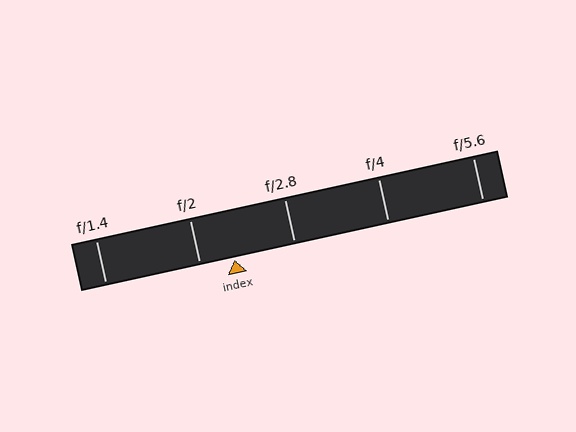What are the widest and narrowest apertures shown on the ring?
The widest aperture shown is f/1.4 and the narrowest is f/5.6.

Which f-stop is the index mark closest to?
The index mark is closest to f/2.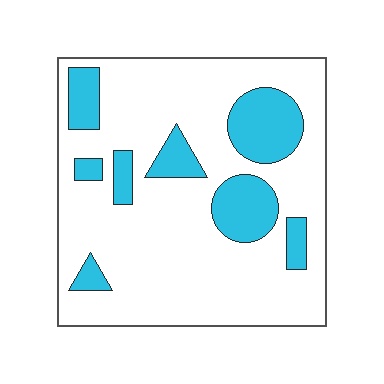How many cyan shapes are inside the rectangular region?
8.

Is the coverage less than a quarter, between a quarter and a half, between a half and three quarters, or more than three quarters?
Less than a quarter.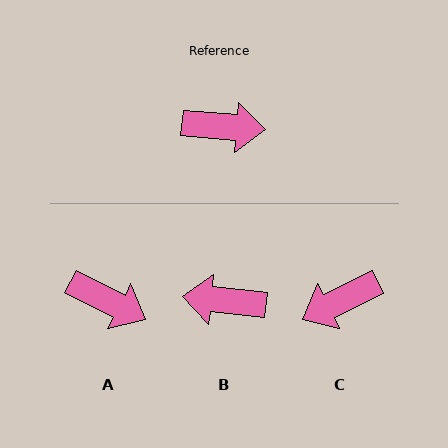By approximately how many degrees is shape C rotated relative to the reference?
Approximately 149 degrees clockwise.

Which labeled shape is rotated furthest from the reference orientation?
B, about 179 degrees away.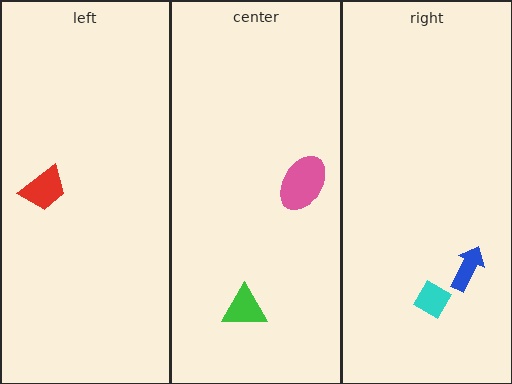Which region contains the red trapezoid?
The left region.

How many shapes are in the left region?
1.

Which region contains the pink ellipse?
The center region.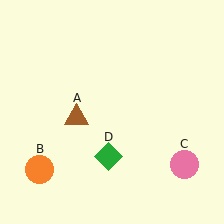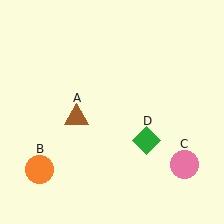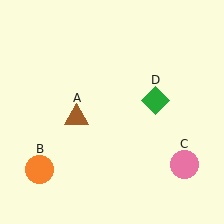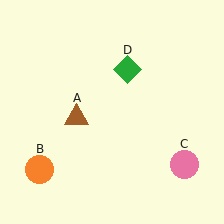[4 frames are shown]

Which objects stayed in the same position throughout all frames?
Brown triangle (object A) and orange circle (object B) and pink circle (object C) remained stationary.